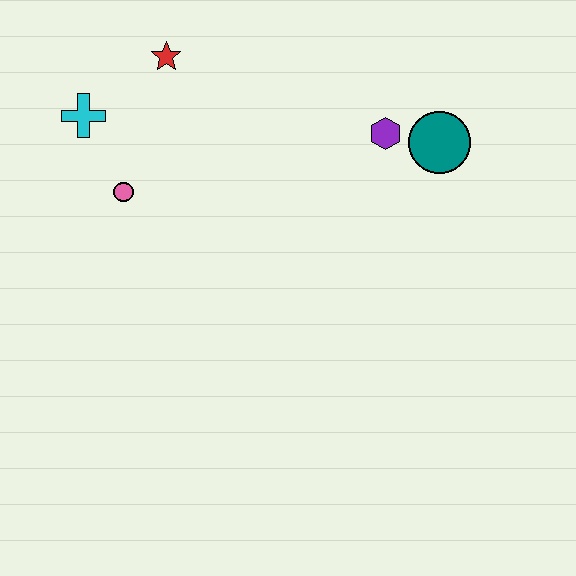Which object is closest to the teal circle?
The purple hexagon is closest to the teal circle.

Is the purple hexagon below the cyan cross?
Yes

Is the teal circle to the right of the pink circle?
Yes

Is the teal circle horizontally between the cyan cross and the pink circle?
No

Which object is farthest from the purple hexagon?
The cyan cross is farthest from the purple hexagon.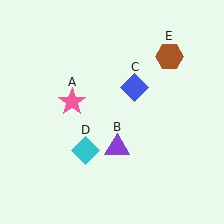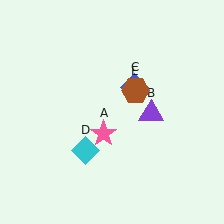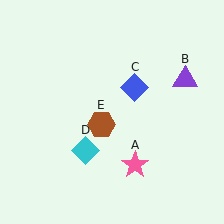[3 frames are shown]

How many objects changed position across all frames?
3 objects changed position: pink star (object A), purple triangle (object B), brown hexagon (object E).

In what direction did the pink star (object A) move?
The pink star (object A) moved down and to the right.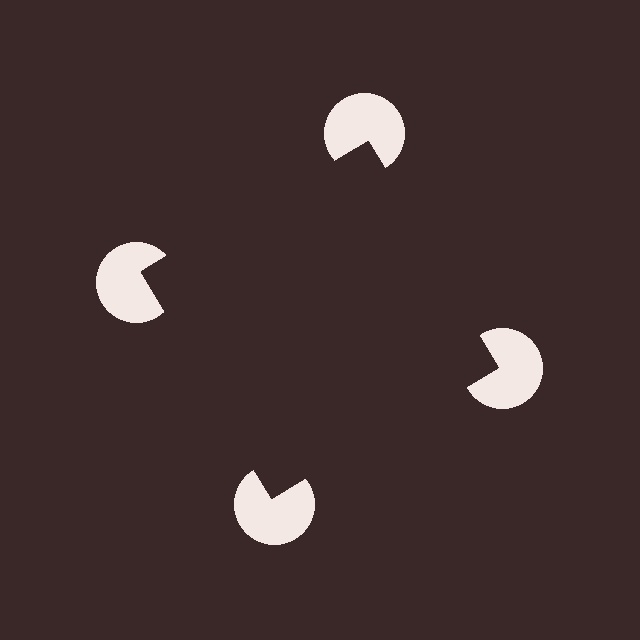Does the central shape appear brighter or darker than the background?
It typically appears slightly darker than the background, even though no actual brightness change is drawn.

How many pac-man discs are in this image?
There are 4 — one at each vertex of the illusory square.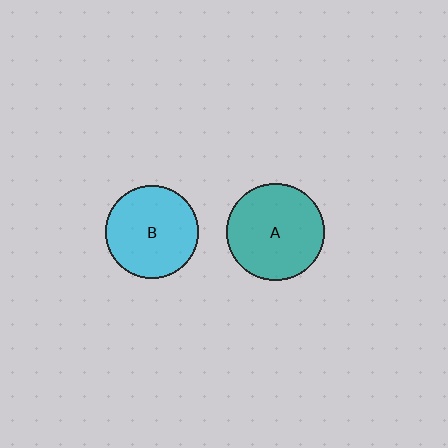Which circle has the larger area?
Circle A (teal).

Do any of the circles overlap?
No, none of the circles overlap.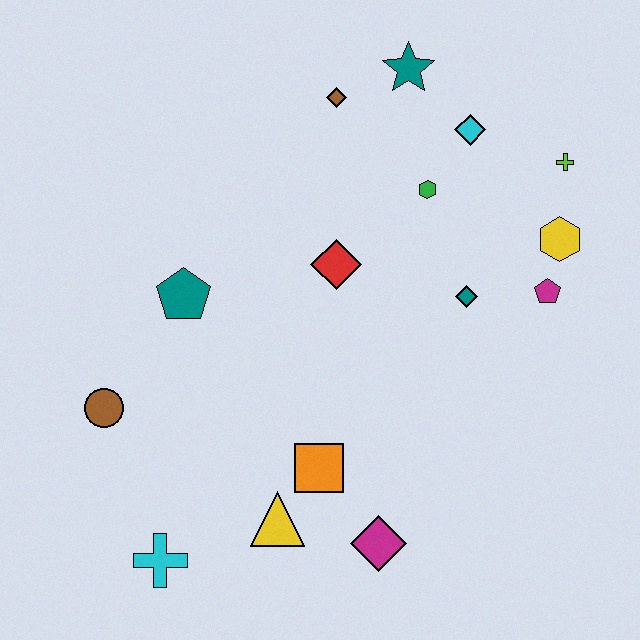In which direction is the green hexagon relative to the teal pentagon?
The green hexagon is to the right of the teal pentagon.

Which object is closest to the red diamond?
The green hexagon is closest to the red diamond.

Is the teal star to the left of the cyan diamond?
Yes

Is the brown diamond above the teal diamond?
Yes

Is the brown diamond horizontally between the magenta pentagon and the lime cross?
No